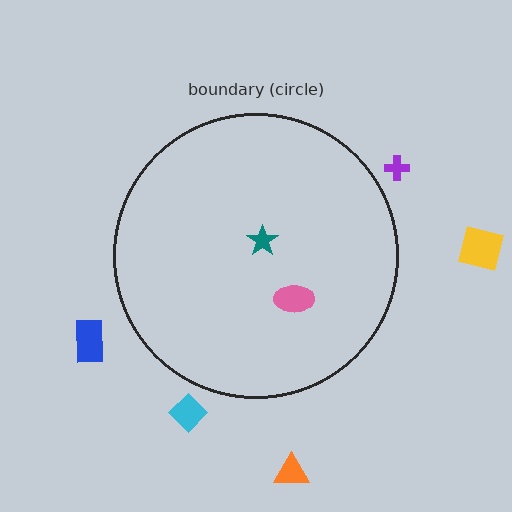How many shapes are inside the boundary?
2 inside, 5 outside.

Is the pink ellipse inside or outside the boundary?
Inside.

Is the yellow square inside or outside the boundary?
Outside.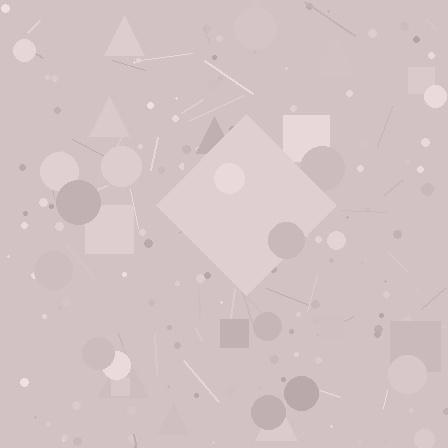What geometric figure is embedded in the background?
A diamond is embedded in the background.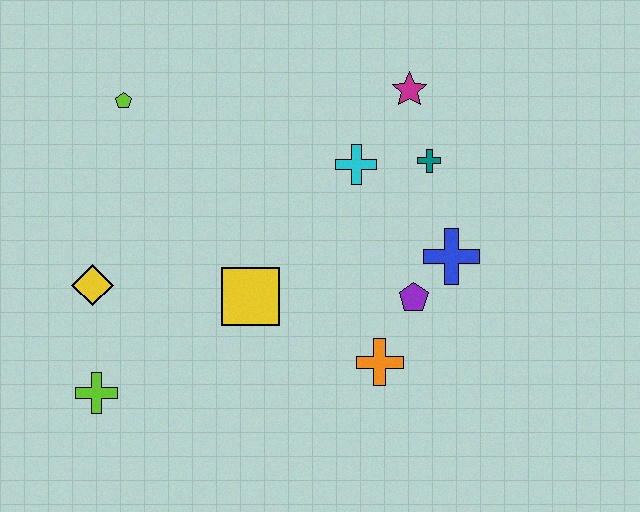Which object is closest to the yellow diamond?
The lime cross is closest to the yellow diamond.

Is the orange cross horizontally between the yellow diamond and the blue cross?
Yes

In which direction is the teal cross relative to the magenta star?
The teal cross is below the magenta star.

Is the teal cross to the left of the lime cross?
No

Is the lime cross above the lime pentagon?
No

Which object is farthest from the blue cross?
The lime cross is farthest from the blue cross.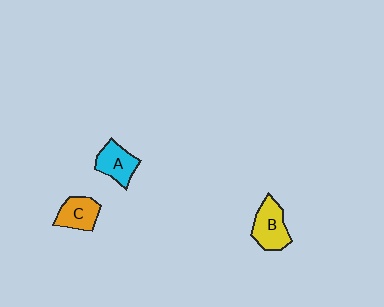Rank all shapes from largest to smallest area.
From largest to smallest: B (yellow), A (cyan), C (orange).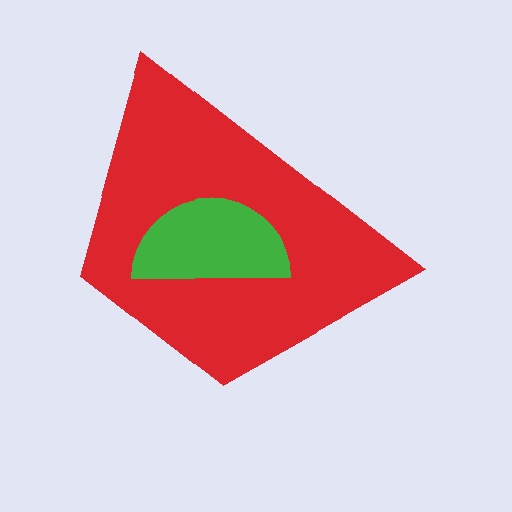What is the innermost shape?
The green semicircle.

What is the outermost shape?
The red trapezoid.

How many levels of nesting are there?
2.